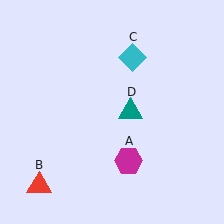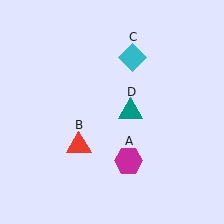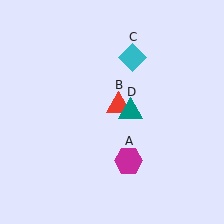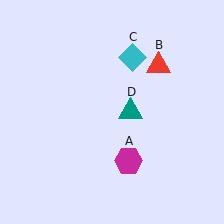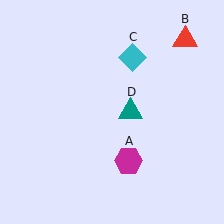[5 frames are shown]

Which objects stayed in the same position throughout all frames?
Magenta hexagon (object A) and cyan diamond (object C) and teal triangle (object D) remained stationary.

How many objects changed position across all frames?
1 object changed position: red triangle (object B).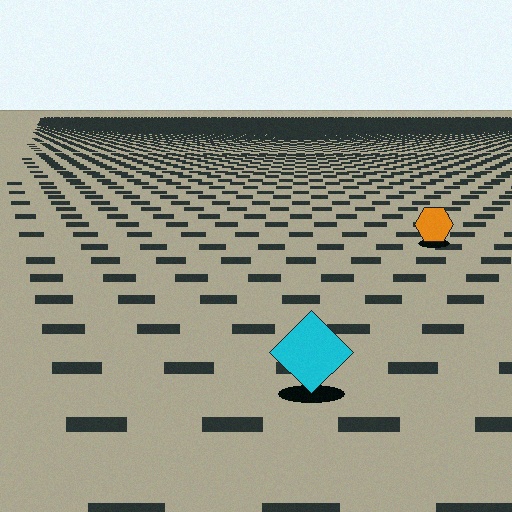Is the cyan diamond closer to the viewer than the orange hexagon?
Yes. The cyan diamond is closer — you can tell from the texture gradient: the ground texture is coarser near it.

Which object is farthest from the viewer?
The orange hexagon is farthest from the viewer. It appears smaller and the ground texture around it is denser.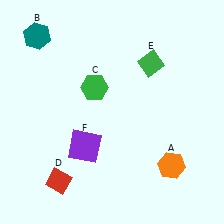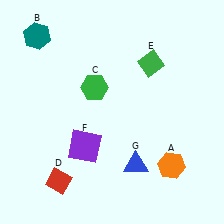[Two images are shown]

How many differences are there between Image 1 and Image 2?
There is 1 difference between the two images.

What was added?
A blue triangle (G) was added in Image 2.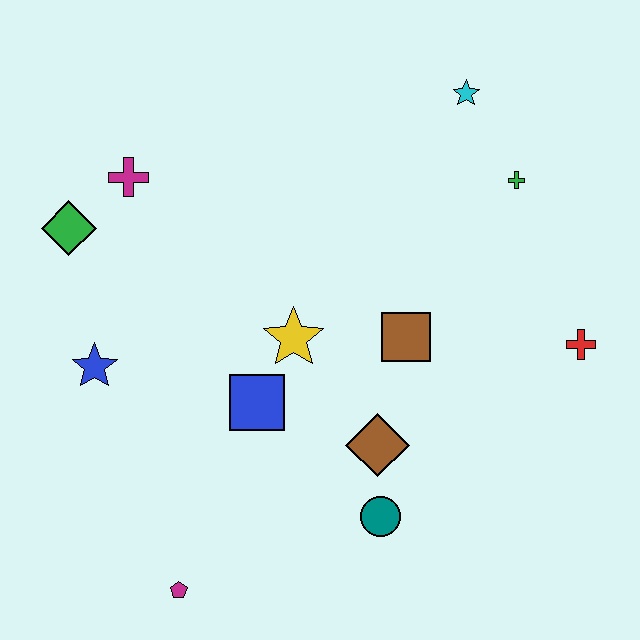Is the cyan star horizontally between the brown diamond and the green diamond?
No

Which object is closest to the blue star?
The green diamond is closest to the blue star.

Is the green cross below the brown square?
No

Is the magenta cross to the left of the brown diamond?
Yes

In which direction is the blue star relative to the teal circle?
The blue star is to the left of the teal circle.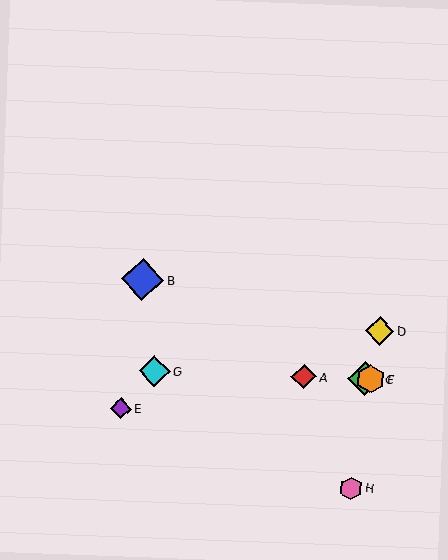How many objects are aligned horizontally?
4 objects (A, C, F, G) are aligned horizontally.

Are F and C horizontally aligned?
Yes, both are at y≈379.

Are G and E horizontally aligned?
No, G is at y≈371 and E is at y≈409.